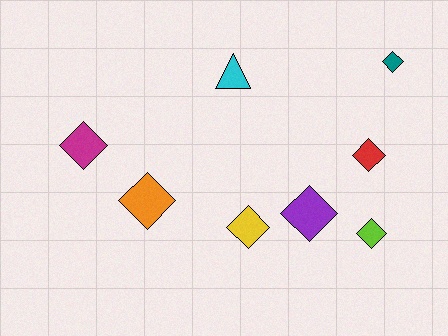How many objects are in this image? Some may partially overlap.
There are 8 objects.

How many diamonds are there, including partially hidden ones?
There are 7 diamonds.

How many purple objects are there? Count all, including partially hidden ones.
There is 1 purple object.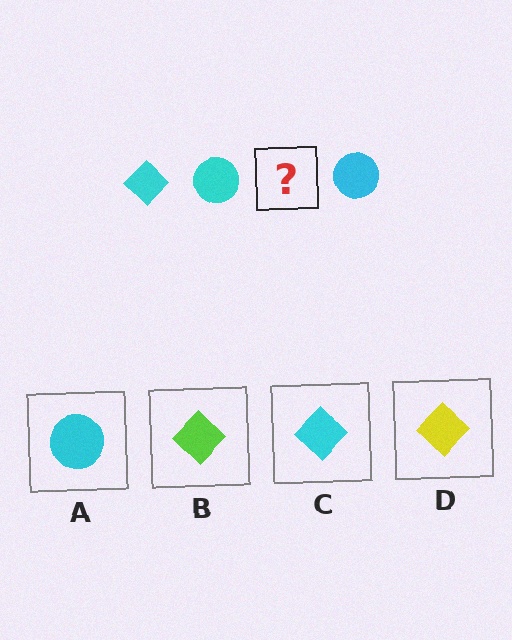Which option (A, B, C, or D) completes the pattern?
C.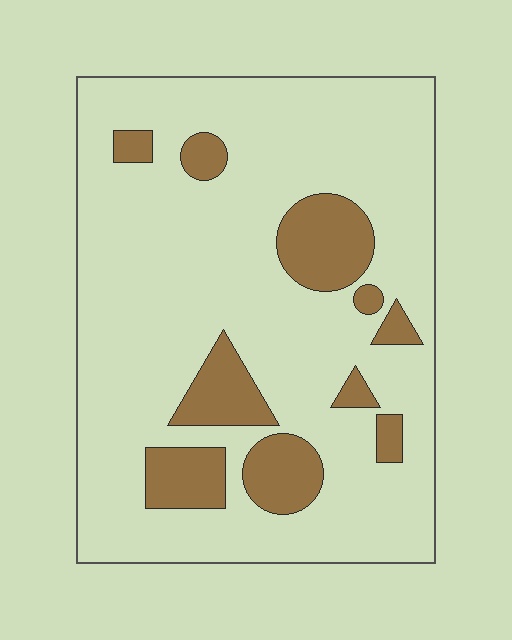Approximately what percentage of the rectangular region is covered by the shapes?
Approximately 20%.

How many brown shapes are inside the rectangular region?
10.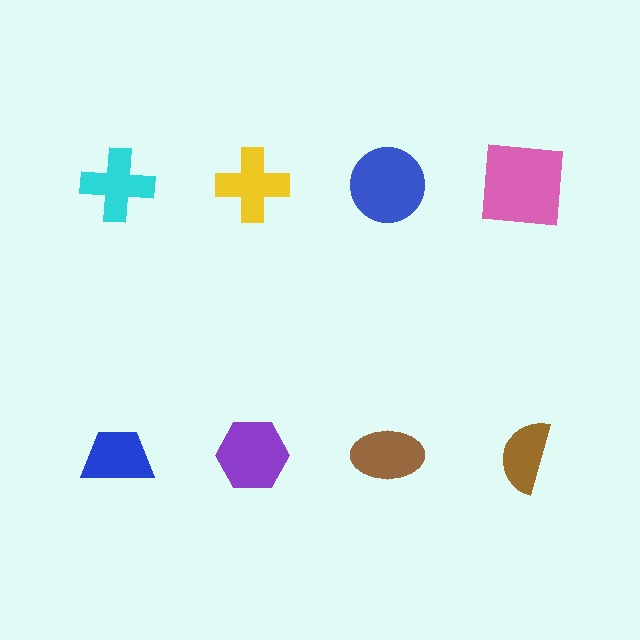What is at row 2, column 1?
A blue trapezoid.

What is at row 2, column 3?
A brown ellipse.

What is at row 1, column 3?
A blue circle.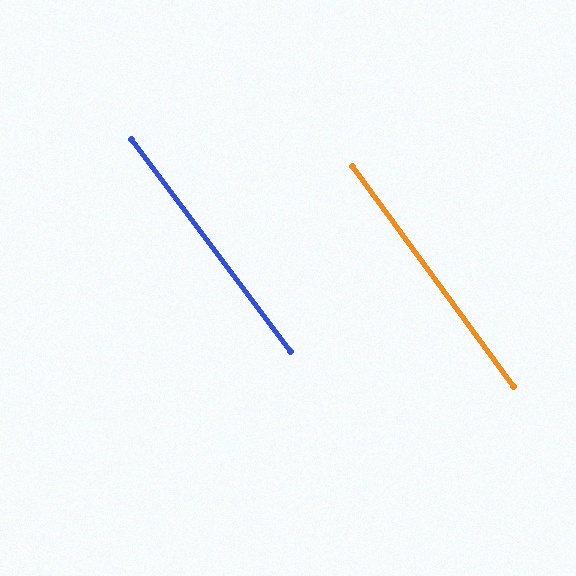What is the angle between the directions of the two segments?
Approximately 1 degree.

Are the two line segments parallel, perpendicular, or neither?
Parallel — their directions differ by only 0.6°.